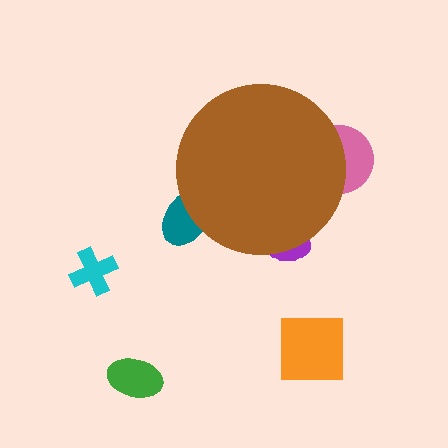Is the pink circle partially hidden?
Yes, the pink circle is partially hidden behind the brown circle.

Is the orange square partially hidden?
No, the orange square is fully visible.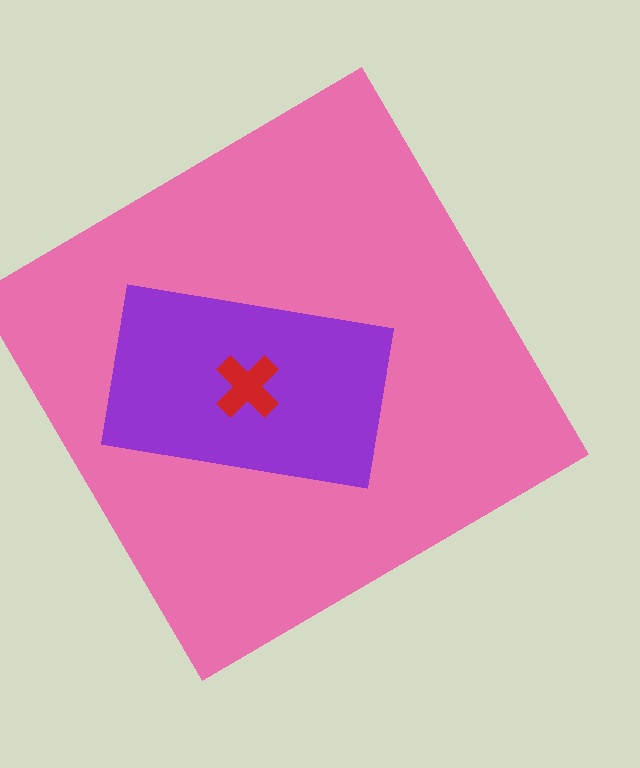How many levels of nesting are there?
3.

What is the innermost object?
The red cross.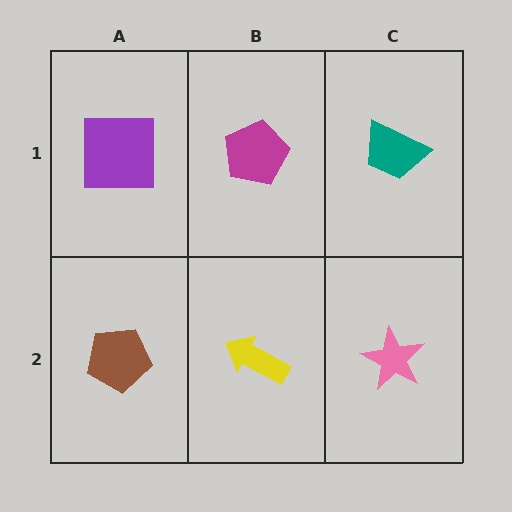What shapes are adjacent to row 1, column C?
A pink star (row 2, column C), a magenta pentagon (row 1, column B).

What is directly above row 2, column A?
A purple square.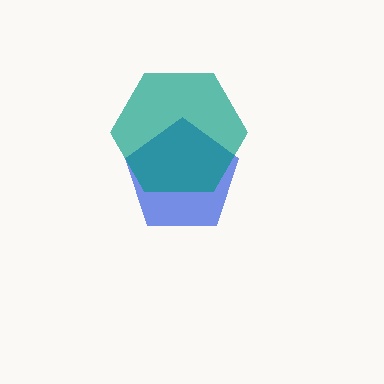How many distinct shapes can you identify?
There are 2 distinct shapes: a blue pentagon, a teal hexagon.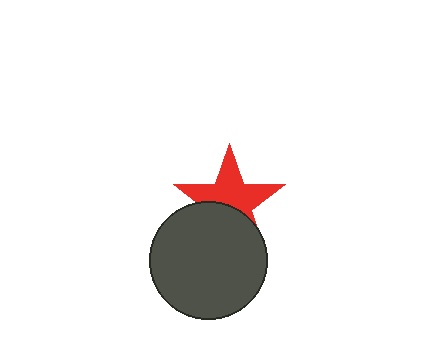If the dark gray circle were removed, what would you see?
You would see the complete red star.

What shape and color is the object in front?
The object in front is a dark gray circle.